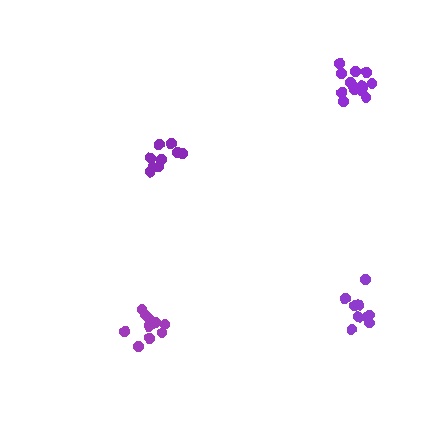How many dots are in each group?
Group 1: 13 dots, Group 2: 10 dots, Group 3: 9 dots, Group 4: 9 dots (41 total).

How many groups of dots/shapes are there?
There are 4 groups.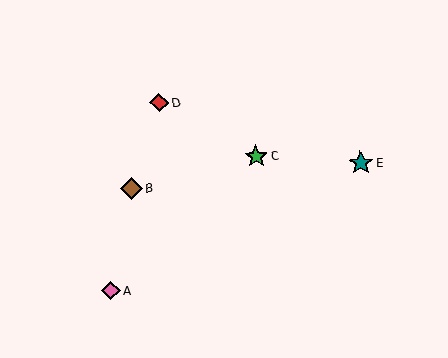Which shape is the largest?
The teal star (labeled E) is the largest.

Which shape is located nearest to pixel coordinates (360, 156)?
The teal star (labeled E) at (361, 163) is nearest to that location.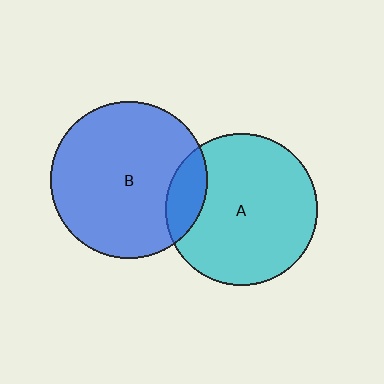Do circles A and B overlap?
Yes.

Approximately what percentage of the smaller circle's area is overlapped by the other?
Approximately 15%.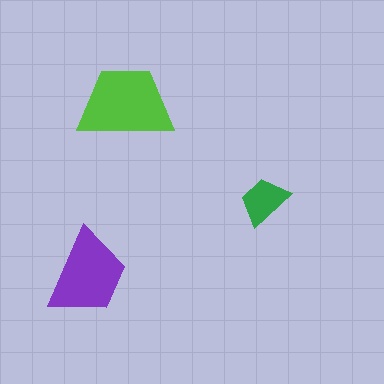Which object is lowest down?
The purple trapezoid is bottommost.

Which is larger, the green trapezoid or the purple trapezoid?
The purple one.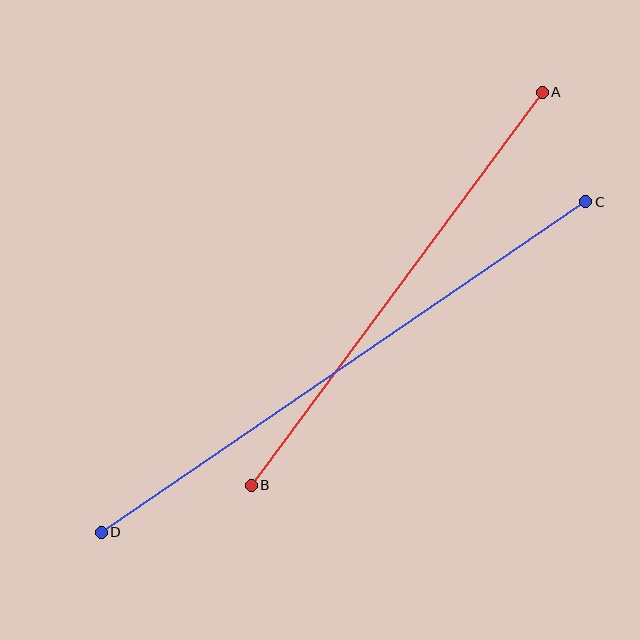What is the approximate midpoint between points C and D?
The midpoint is at approximately (343, 367) pixels.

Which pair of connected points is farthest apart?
Points C and D are farthest apart.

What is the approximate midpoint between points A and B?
The midpoint is at approximately (397, 289) pixels.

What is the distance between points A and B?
The distance is approximately 489 pixels.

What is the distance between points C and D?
The distance is approximately 587 pixels.